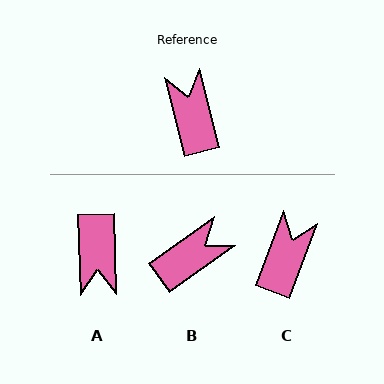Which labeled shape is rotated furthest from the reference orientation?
A, about 168 degrees away.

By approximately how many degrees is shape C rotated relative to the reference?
Approximately 35 degrees clockwise.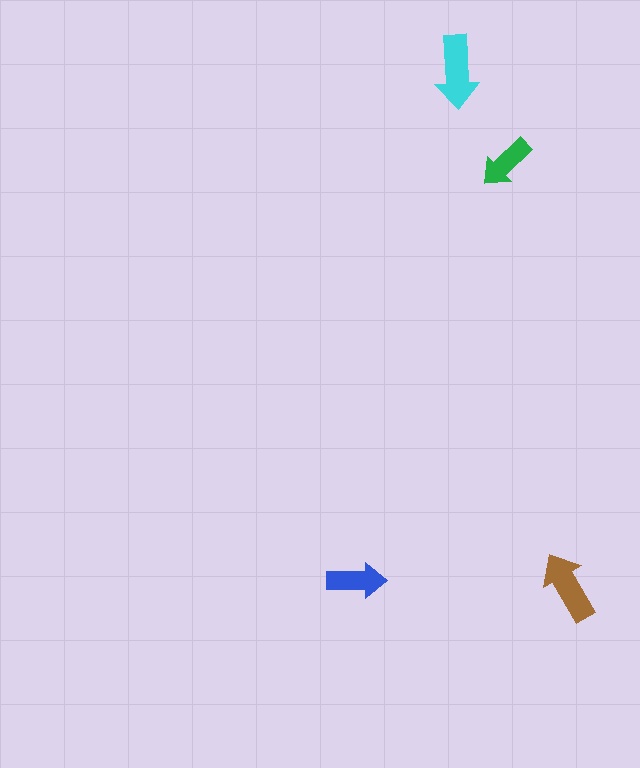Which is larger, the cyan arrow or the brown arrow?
The cyan one.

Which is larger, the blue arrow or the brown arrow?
The brown one.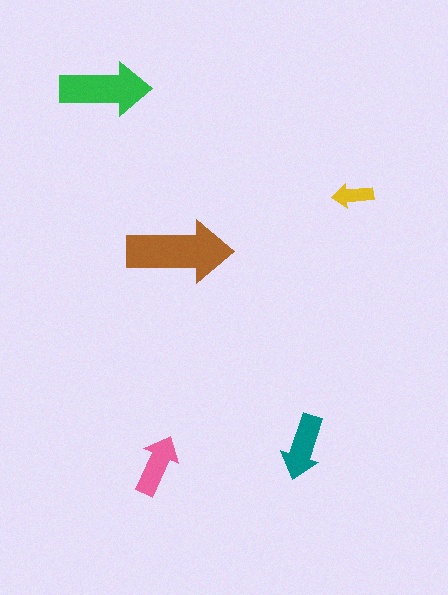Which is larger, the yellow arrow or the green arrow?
The green one.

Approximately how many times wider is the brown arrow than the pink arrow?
About 1.5 times wider.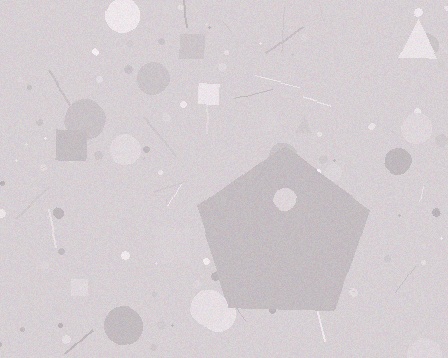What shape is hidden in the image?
A pentagon is hidden in the image.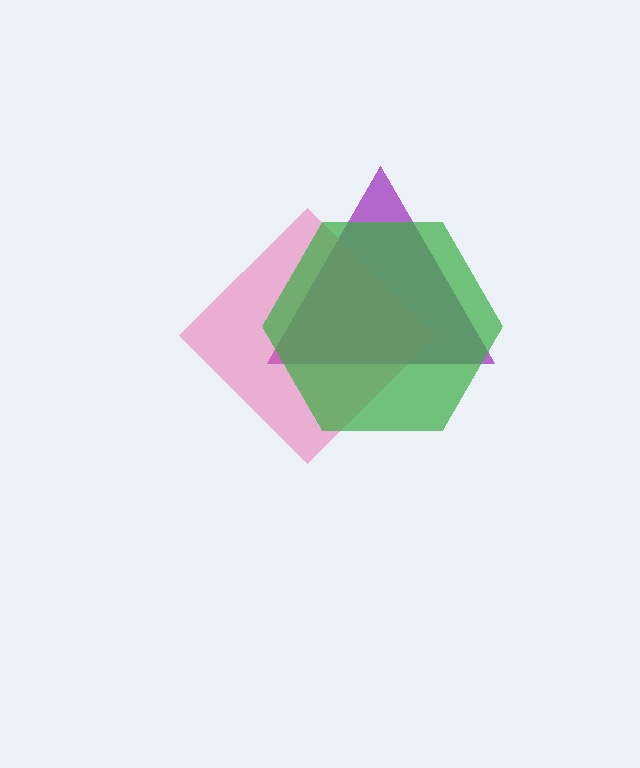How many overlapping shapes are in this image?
There are 3 overlapping shapes in the image.